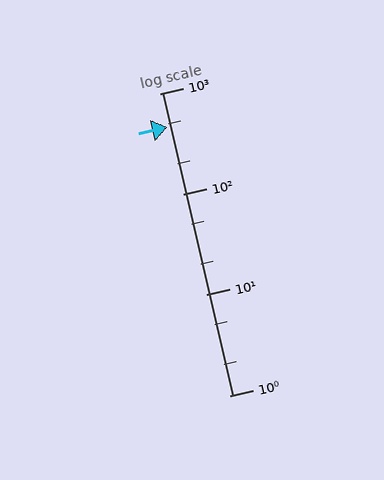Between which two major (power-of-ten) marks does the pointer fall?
The pointer is between 100 and 1000.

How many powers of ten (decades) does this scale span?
The scale spans 3 decades, from 1 to 1000.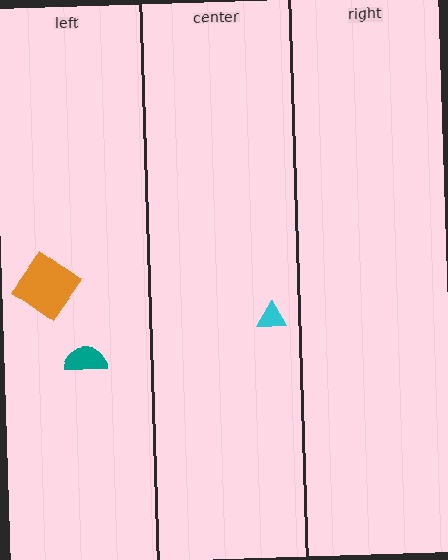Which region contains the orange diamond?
The left region.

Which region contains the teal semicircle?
The left region.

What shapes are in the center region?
The cyan triangle.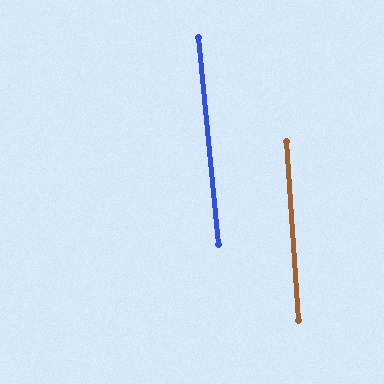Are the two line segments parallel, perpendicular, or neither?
Parallel — their directions differ by only 1.7°.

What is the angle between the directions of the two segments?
Approximately 2 degrees.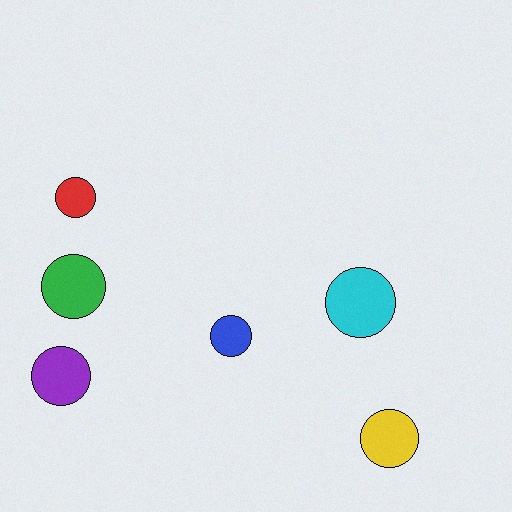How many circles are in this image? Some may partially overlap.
There are 6 circles.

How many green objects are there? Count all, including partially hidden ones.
There is 1 green object.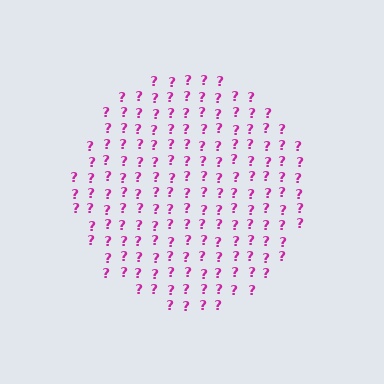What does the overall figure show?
The overall figure shows a circle.